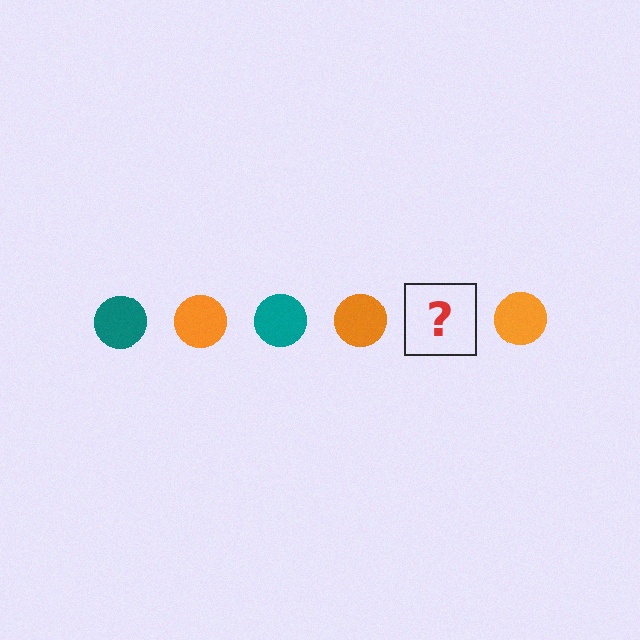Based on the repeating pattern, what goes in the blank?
The blank should be a teal circle.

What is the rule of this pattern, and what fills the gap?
The rule is that the pattern cycles through teal, orange circles. The gap should be filled with a teal circle.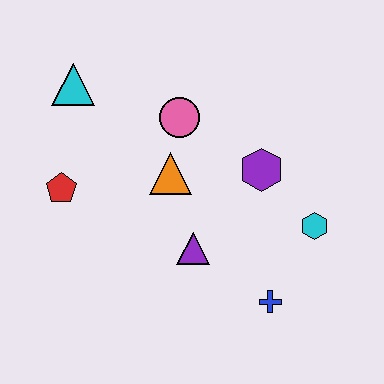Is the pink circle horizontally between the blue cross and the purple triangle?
No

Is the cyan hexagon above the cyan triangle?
No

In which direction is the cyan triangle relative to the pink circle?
The cyan triangle is to the left of the pink circle.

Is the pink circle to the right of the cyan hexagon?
No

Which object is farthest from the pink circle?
The blue cross is farthest from the pink circle.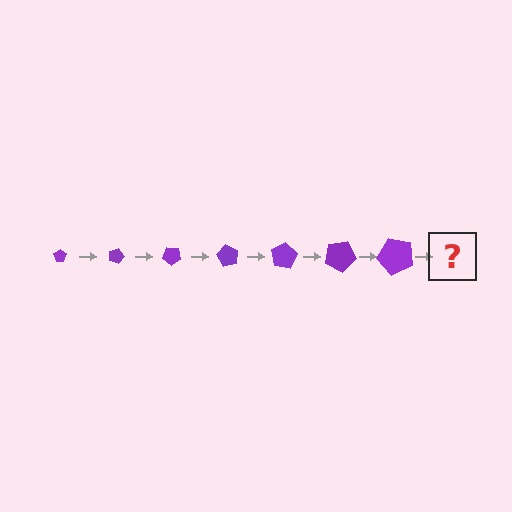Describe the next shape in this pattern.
It should be a pentagon, larger than the previous one and rotated 140 degrees from the start.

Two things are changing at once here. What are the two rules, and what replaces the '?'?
The two rules are that the pentagon grows larger each step and it rotates 20 degrees each step. The '?' should be a pentagon, larger than the previous one and rotated 140 degrees from the start.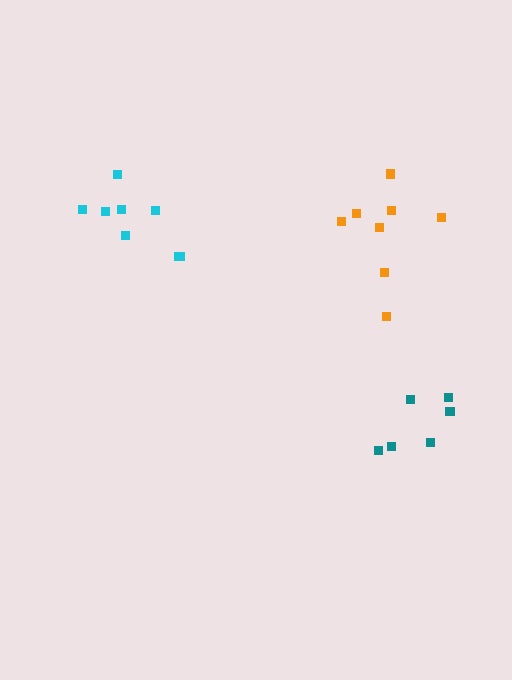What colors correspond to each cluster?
The clusters are colored: orange, teal, cyan.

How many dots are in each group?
Group 1: 8 dots, Group 2: 6 dots, Group 3: 8 dots (22 total).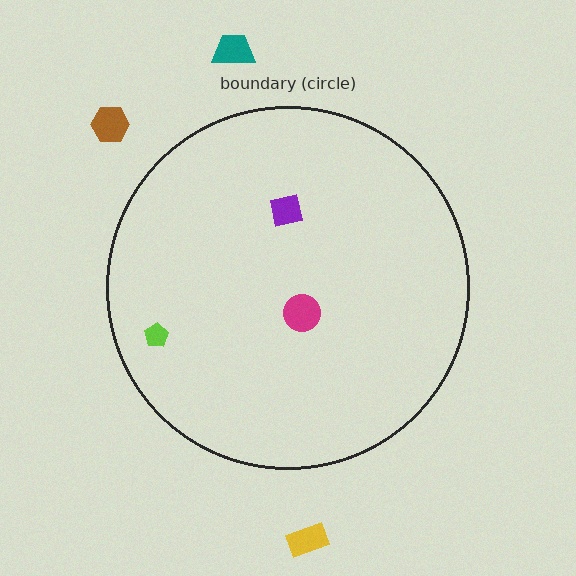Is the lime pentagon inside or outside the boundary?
Inside.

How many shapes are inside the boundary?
3 inside, 3 outside.